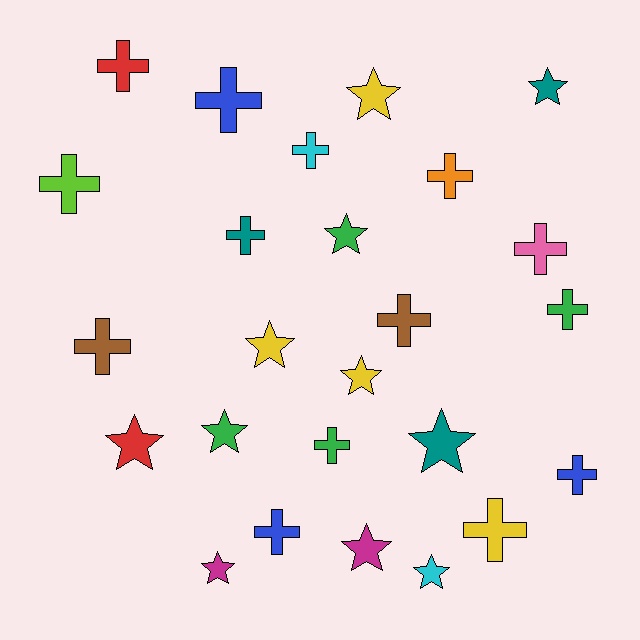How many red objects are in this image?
There are 2 red objects.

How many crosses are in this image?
There are 14 crosses.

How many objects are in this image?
There are 25 objects.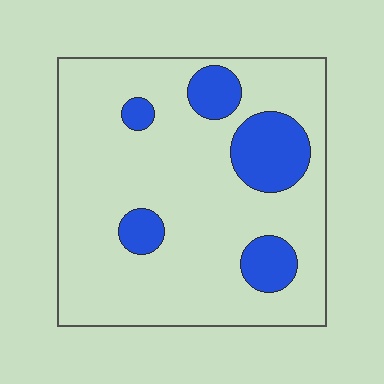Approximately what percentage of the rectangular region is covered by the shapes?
Approximately 20%.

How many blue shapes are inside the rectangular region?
5.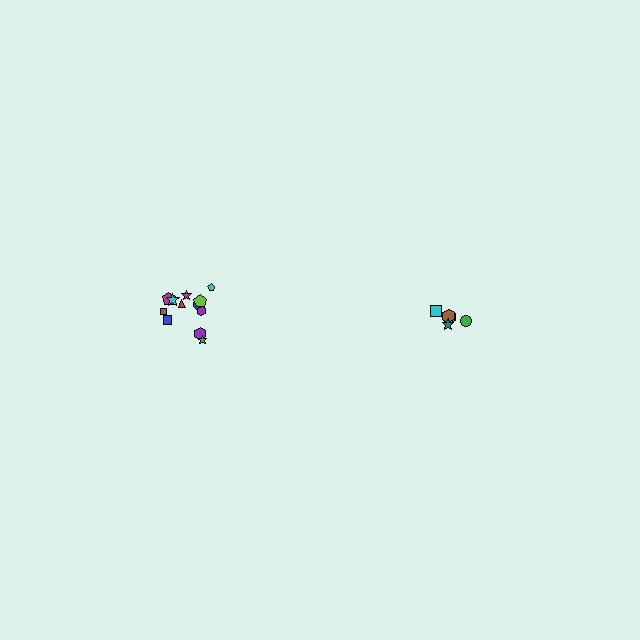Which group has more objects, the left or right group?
The left group.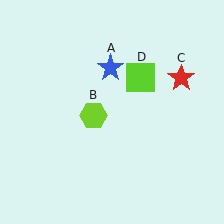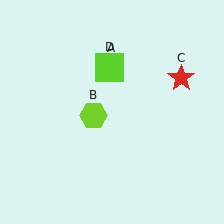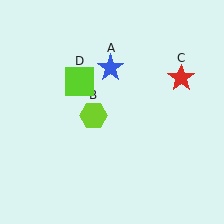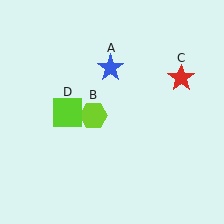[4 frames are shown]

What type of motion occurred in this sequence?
The lime square (object D) rotated counterclockwise around the center of the scene.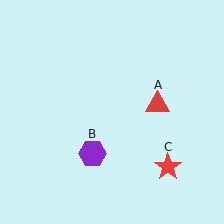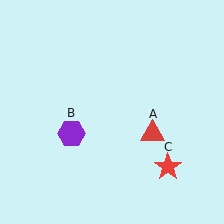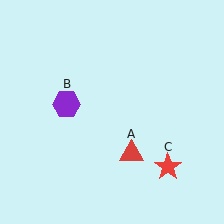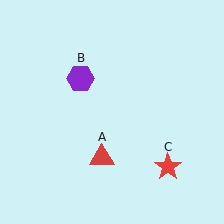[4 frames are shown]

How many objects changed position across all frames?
2 objects changed position: red triangle (object A), purple hexagon (object B).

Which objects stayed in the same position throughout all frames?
Red star (object C) remained stationary.